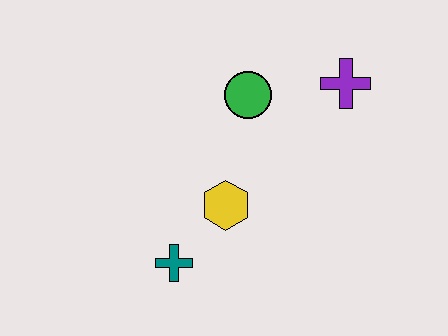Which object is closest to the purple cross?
The green circle is closest to the purple cross.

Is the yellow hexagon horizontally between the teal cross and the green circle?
Yes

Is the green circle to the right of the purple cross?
No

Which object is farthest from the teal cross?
The purple cross is farthest from the teal cross.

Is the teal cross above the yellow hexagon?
No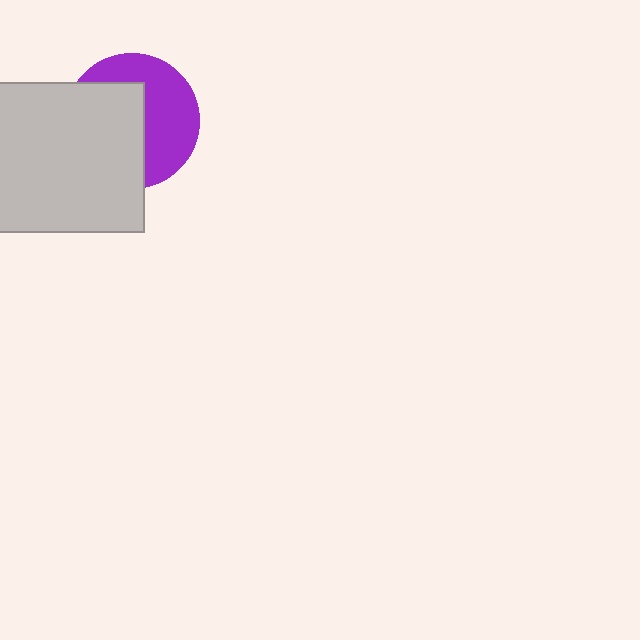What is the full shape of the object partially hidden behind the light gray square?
The partially hidden object is a purple circle.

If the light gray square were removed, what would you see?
You would see the complete purple circle.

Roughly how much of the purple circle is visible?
About half of it is visible (roughly 48%).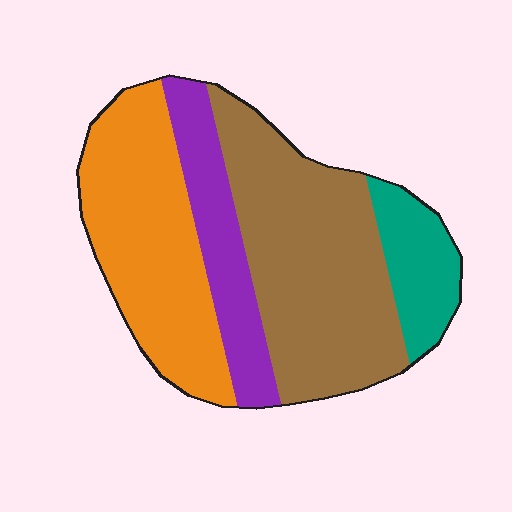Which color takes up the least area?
Teal, at roughly 10%.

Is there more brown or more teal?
Brown.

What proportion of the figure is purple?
Purple takes up less than a sixth of the figure.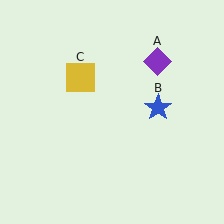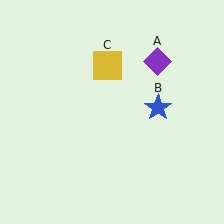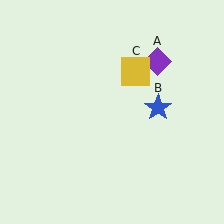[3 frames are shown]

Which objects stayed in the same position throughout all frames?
Purple diamond (object A) and blue star (object B) remained stationary.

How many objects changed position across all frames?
1 object changed position: yellow square (object C).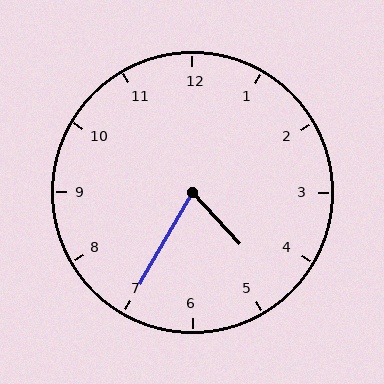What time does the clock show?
4:35.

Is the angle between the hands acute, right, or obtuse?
It is acute.